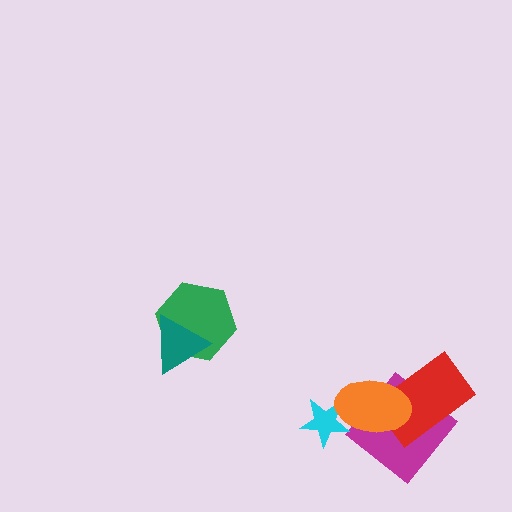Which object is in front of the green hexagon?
The teal triangle is in front of the green hexagon.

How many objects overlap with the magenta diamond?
2 objects overlap with the magenta diamond.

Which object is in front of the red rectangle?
The orange ellipse is in front of the red rectangle.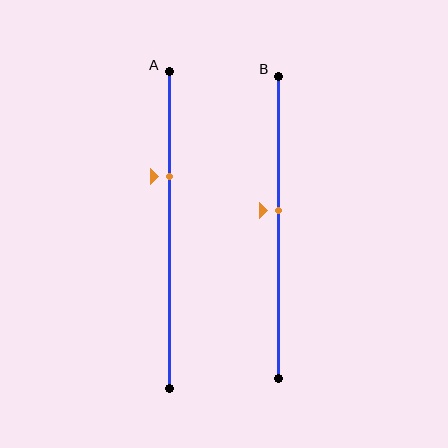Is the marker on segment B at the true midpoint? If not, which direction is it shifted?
No, the marker on segment B is shifted upward by about 6% of the segment length.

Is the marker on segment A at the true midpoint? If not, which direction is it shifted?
No, the marker on segment A is shifted upward by about 17% of the segment length.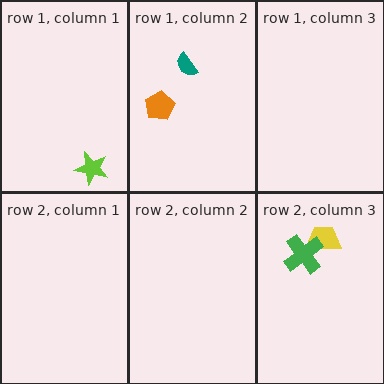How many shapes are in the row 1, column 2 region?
2.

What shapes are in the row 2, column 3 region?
The yellow trapezoid, the green cross.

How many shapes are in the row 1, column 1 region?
1.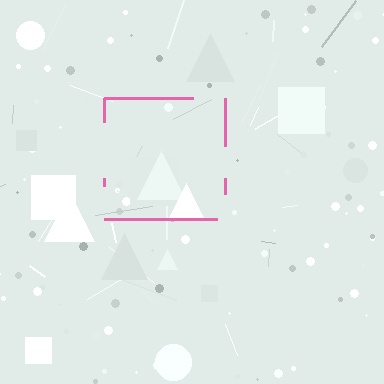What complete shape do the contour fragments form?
The contour fragments form a square.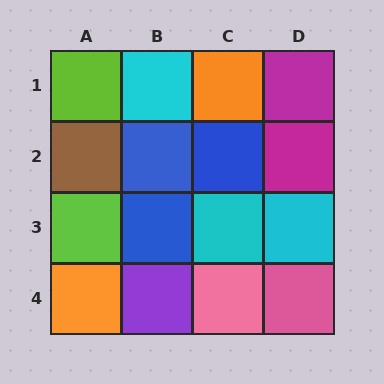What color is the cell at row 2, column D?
Magenta.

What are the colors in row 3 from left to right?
Lime, blue, cyan, cyan.